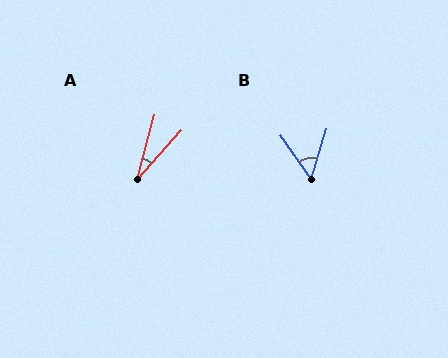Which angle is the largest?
B, at approximately 52 degrees.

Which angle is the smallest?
A, at approximately 27 degrees.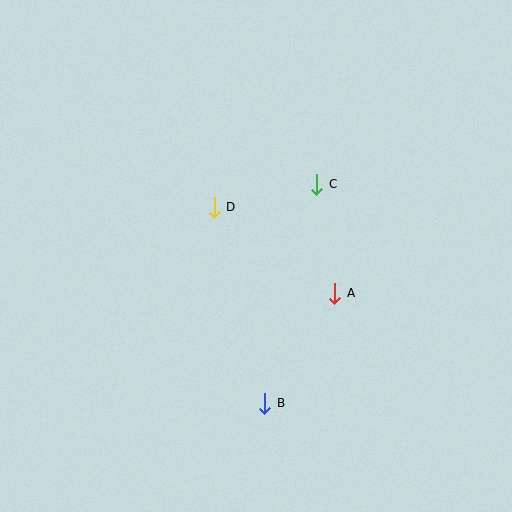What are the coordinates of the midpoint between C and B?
The midpoint between C and B is at (291, 294).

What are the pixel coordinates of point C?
Point C is at (317, 184).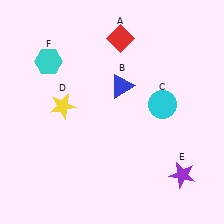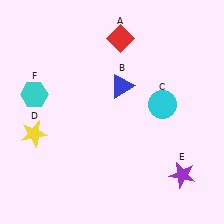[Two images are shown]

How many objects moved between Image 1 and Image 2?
2 objects moved between the two images.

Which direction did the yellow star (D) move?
The yellow star (D) moved left.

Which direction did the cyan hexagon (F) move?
The cyan hexagon (F) moved down.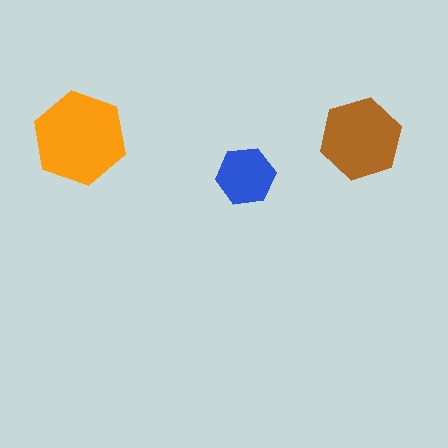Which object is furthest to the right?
The brown hexagon is rightmost.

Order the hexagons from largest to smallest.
the orange one, the brown one, the blue one.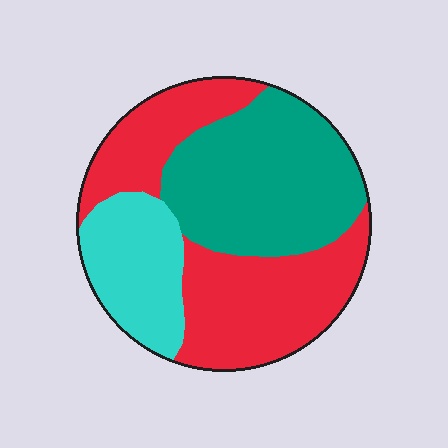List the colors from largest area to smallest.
From largest to smallest: red, teal, cyan.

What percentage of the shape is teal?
Teal takes up about three eighths (3/8) of the shape.